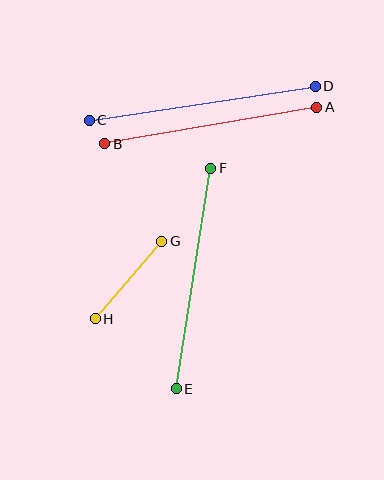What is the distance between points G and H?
The distance is approximately 102 pixels.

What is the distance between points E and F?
The distance is approximately 223 pixels.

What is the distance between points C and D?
The distance is approximately 228 pixels.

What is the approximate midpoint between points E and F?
The midpoint is at approximately (194, 278) pixels.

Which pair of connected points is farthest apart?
Points C and D are farthest apart.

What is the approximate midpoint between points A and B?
The midpoint is at approximately (211, 126) pixels.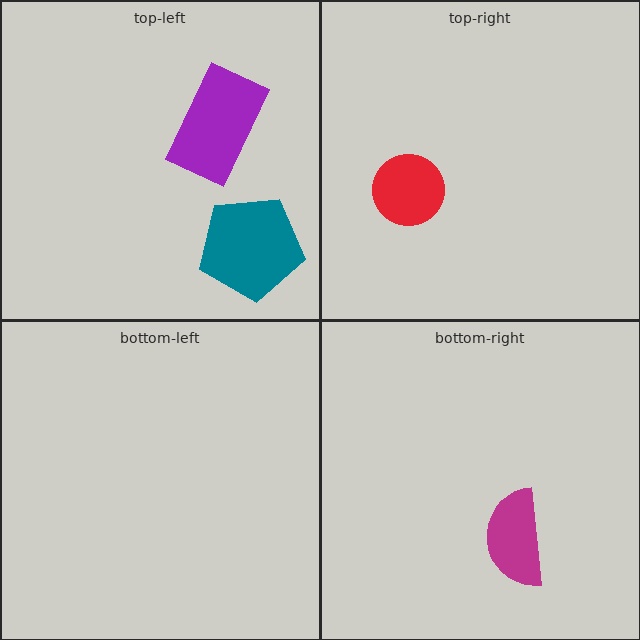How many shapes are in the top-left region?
2.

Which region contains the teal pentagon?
The top-left region.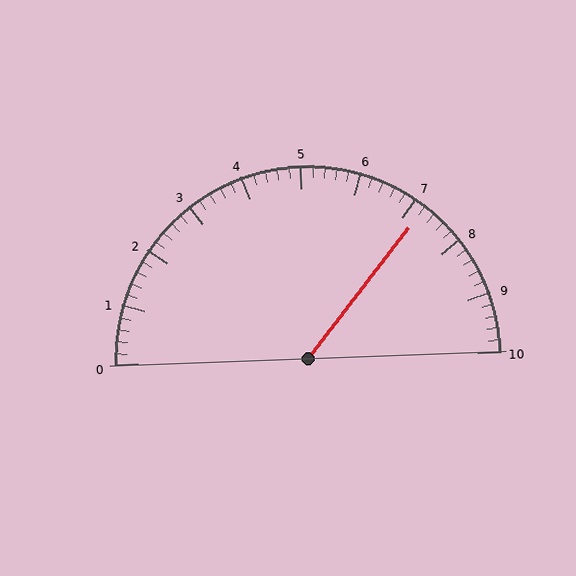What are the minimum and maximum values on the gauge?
The gauge ranges from 0 to 10.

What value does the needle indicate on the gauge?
The needle indicates approximately 7.2.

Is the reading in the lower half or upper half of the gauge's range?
The reading is in the upper half of the range (0 to 10).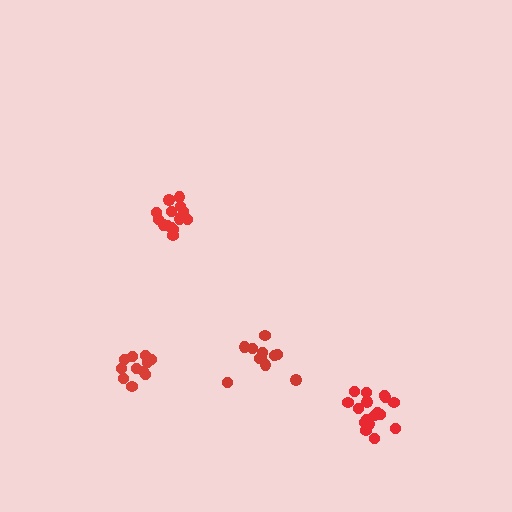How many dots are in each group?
Group 1: 15 dots, Group 2: 11 dots, Group 3: 11 dots, Group 4: 17 dots (54 total).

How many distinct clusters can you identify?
There are 4 distinct clusters.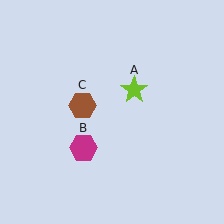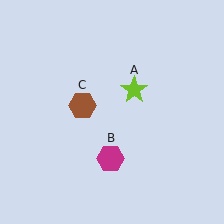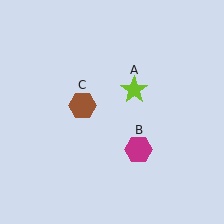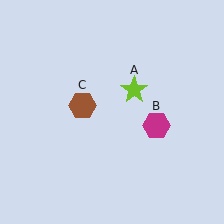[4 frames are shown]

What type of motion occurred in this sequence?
The magenta hexagon (object B) rotated counterclockwise around the center of the scene.